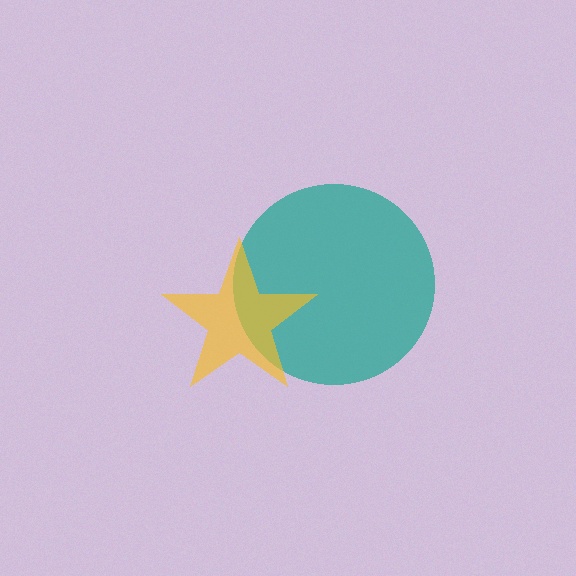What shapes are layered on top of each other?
The layered shapes are: a teal circle, a yellow star.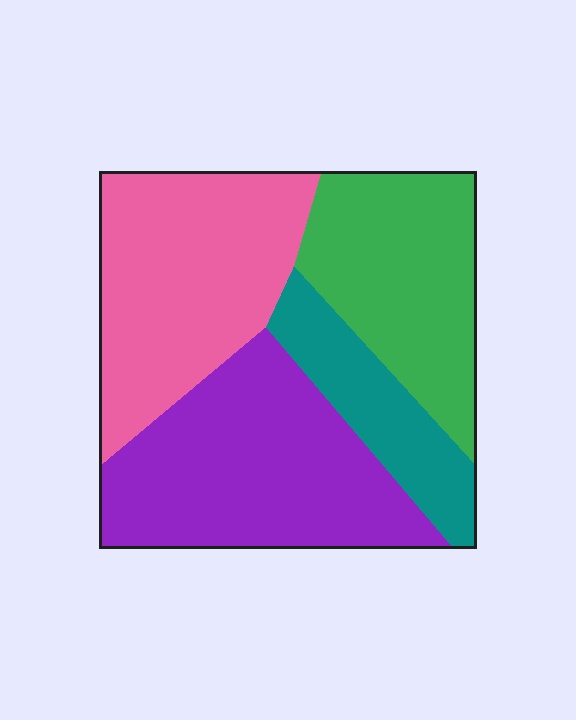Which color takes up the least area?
Teal, at roughly 15%.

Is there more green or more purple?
Purple.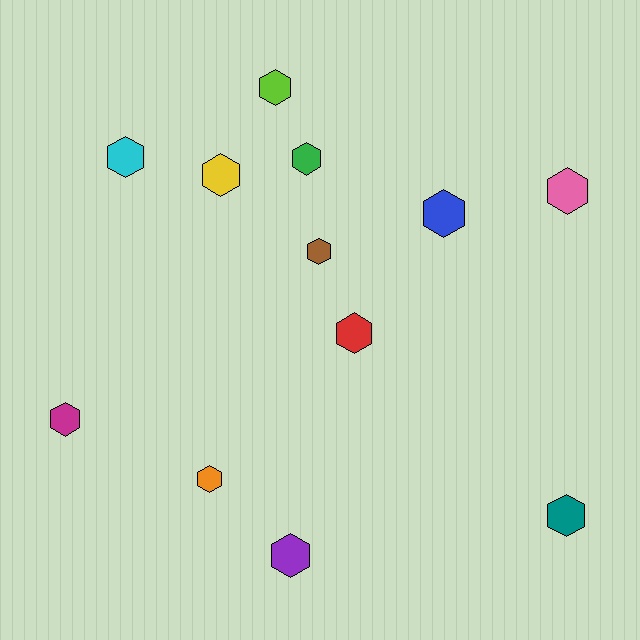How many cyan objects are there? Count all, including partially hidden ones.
There is 1 cyan object.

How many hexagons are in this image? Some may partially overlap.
There are 12 hexagons.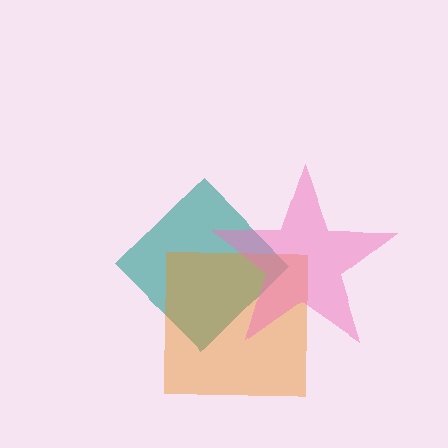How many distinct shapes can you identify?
There are 3 distinct shapes: a teal diamond, an orange square, a pink star.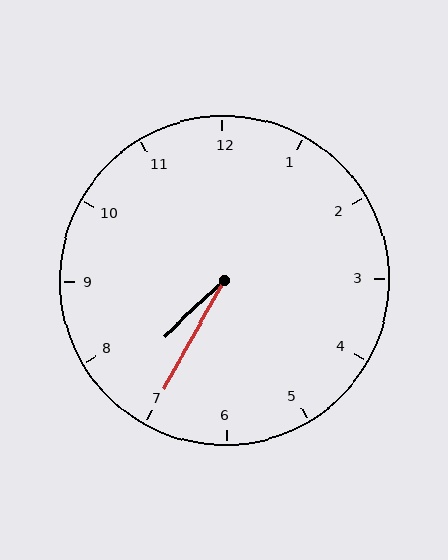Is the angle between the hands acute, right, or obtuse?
It is acute.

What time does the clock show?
7:35.